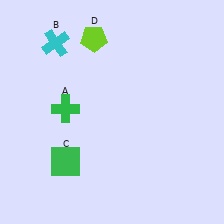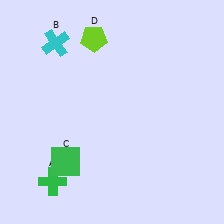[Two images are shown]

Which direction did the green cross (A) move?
The green cross (A) moved down.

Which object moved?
The green cross (A) moved down.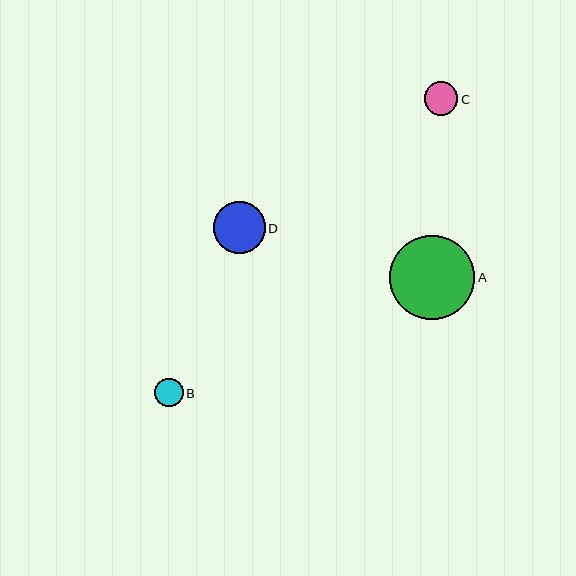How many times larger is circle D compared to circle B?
Circle D is approximately 1.8 times the size of circle B.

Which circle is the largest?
Circle A is the largest with a size of approximately 85 pixels.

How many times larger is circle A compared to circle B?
Circle A is approximately 3.0 times the size of circle B.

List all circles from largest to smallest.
From largest to smallest: A, D, C, B.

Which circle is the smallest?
Circle B is the smallest with a size of approximately 28 pixels.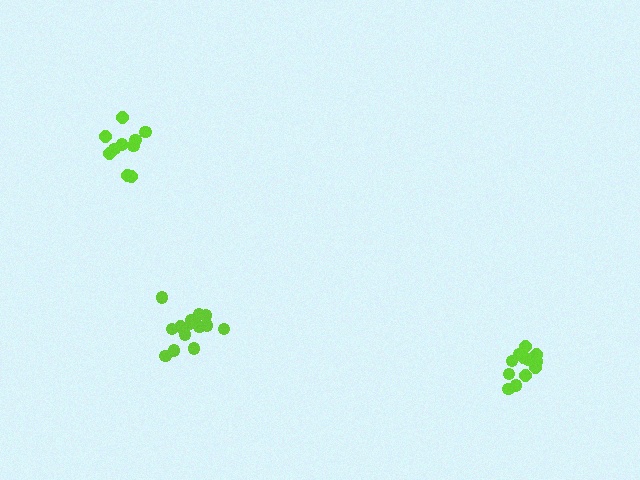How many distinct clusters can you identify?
There are 3 distinct clusters.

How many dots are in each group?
Group 1: 10 dots, Group 2: 14 dots, Group 3: 12 dots (36 total).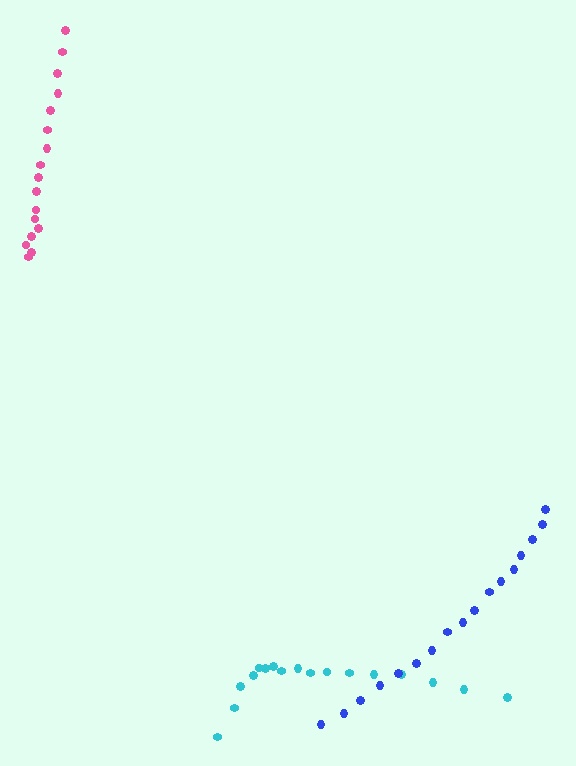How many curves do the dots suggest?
There are 3 distinct paths.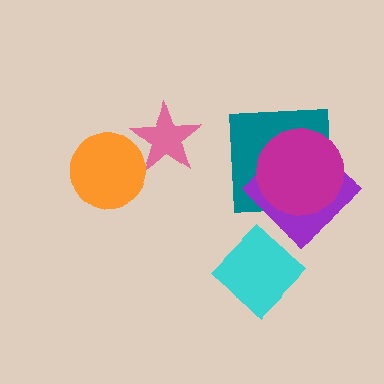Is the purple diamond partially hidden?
Yes, it is partially covered by another shape.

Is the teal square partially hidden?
Yes, it is partially covered by another shape.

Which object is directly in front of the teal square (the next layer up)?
The purple diamond is directly in front of the teal square.